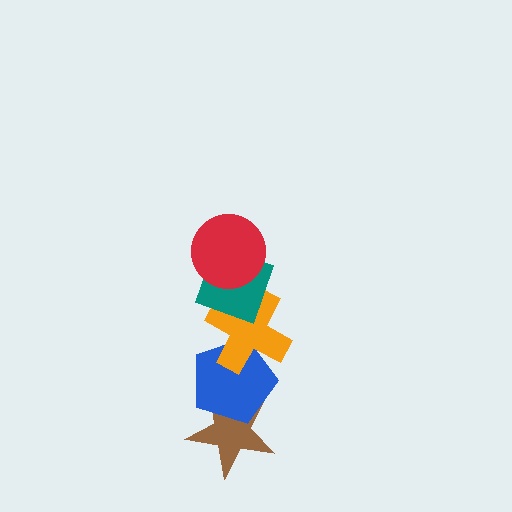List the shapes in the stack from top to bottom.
From top to bottom: the red circle, the teal diamond, the orange cross, the blue pentagon, the brown star.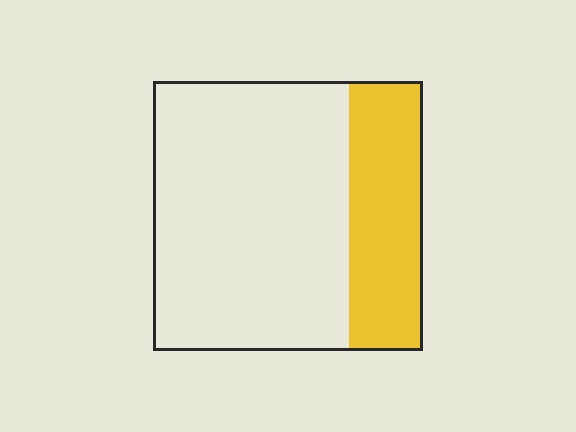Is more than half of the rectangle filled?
No.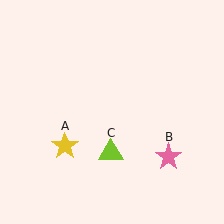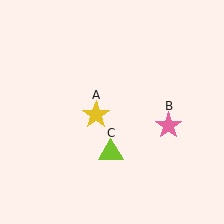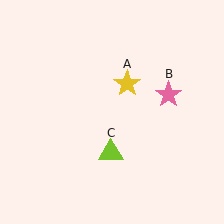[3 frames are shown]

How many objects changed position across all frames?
2 objects changed position: yellow star (object A), pink star (object B).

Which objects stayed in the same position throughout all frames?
Lime triangle (object C) remained stationary.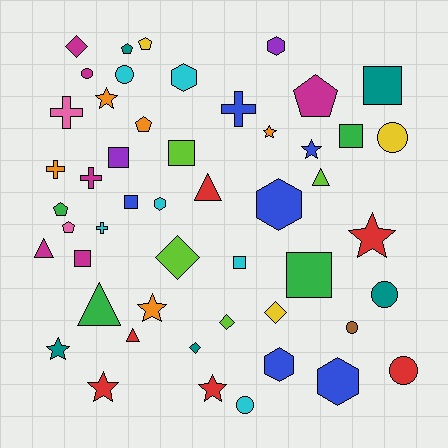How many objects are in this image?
There are 50 objects.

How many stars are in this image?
There are 8 stars.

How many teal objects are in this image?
There are 5 teal objects.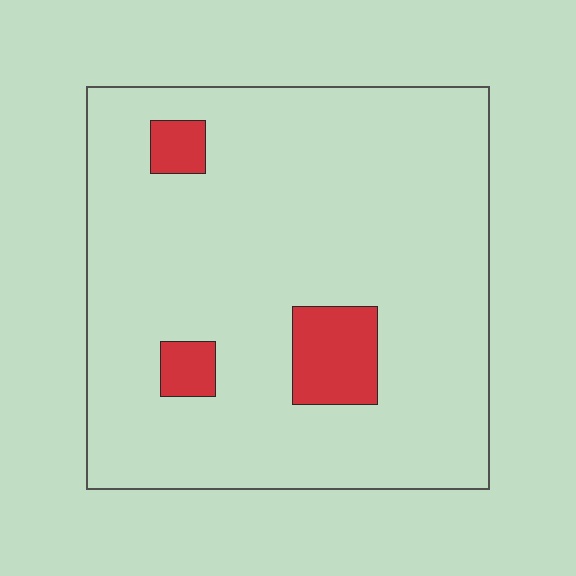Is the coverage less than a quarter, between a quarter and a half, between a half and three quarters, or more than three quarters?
Less than a quarter.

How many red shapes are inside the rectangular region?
3.